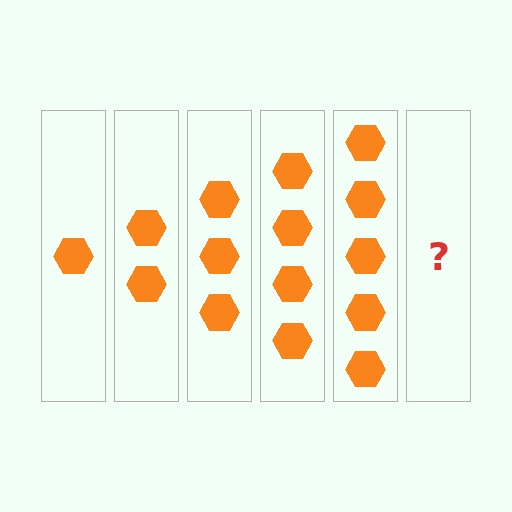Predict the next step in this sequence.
The next step is 6 hexagons.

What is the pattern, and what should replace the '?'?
The pattern is that each step adds one more hexagon. The '?' should be 6 hexagons.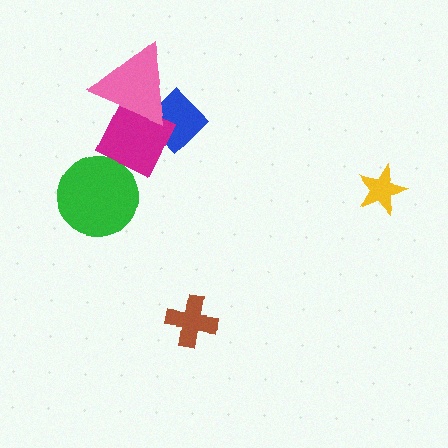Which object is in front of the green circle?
The magenta diamond is in front of the green circle.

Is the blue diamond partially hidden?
Yes, it is partially covered by another shape.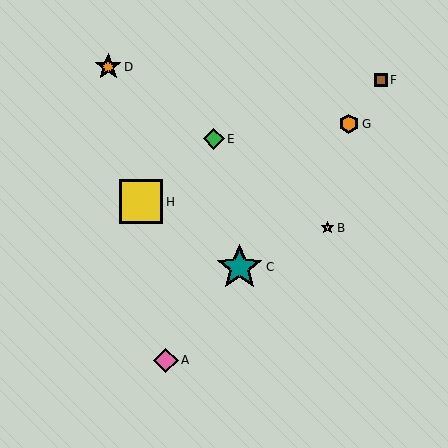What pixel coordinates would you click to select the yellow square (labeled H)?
Click at (141, 202) to select the yellow square H.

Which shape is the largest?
The teal star (labeled C) is the largest.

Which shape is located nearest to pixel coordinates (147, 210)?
The yellow square (labeled H) at (141, 202) is nearest to that location.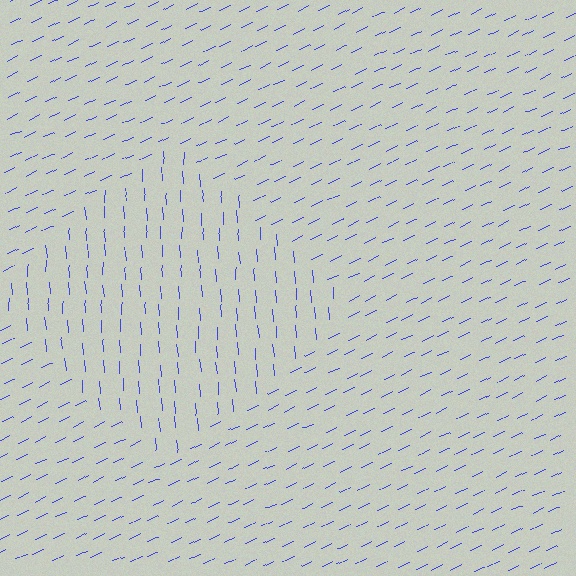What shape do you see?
I see a diamond.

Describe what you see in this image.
The image is filled with small blue line segments. A diamond region in the image has lines oriented differently from the surrounding lines, creating a visible texture boundary.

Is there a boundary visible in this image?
Yes, there is a texture boundary formed by a change in line orientation.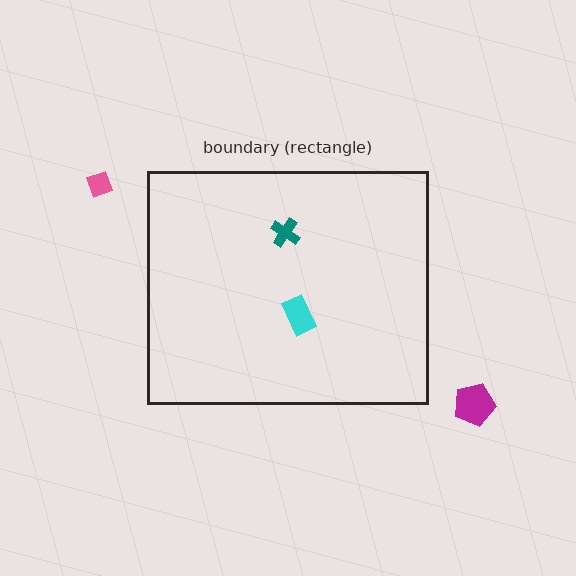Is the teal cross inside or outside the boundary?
Inside.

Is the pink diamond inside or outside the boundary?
Outside.